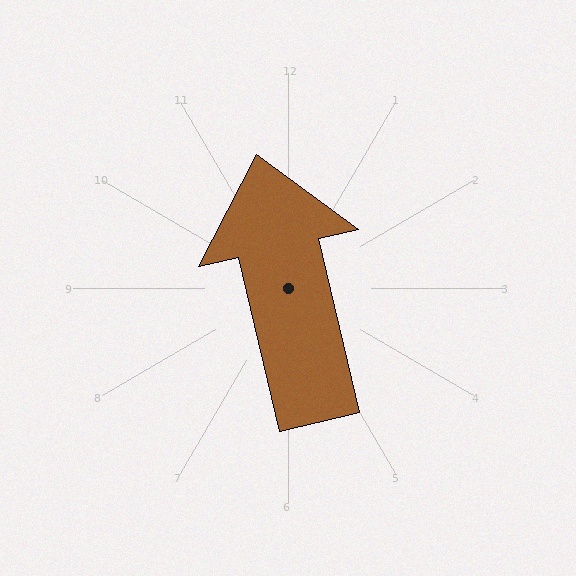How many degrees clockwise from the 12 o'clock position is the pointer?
Approximately 347 degrees.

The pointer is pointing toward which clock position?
Roughly 12 o'clock.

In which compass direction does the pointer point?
North.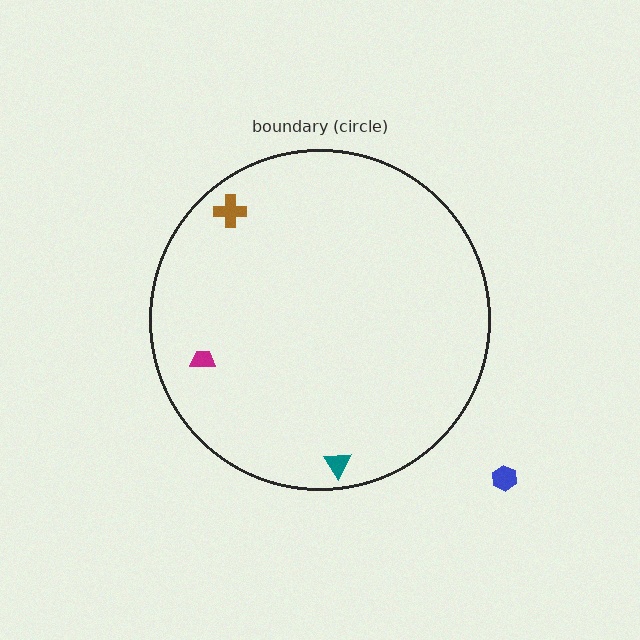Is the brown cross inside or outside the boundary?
Inside.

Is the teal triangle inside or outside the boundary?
Inside.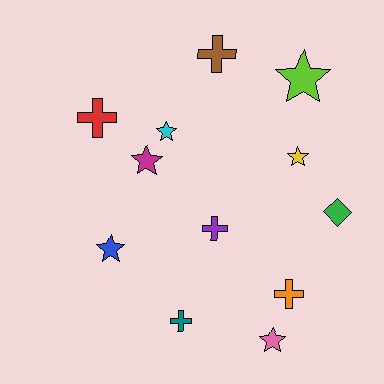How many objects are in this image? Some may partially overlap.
There are 12 objects.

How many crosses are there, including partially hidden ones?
There are 5 crosses.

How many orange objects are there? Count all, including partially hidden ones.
There is 1 orange object.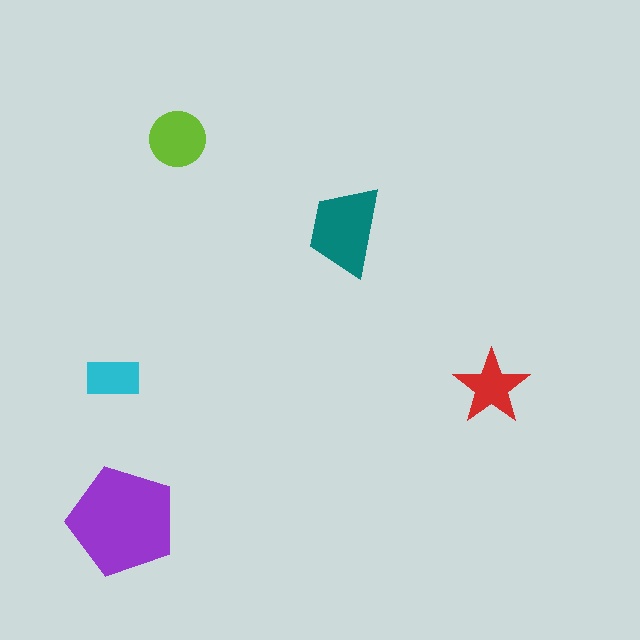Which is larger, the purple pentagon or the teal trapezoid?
The purple pentagon.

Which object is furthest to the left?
The cyan rectangle is leftmost.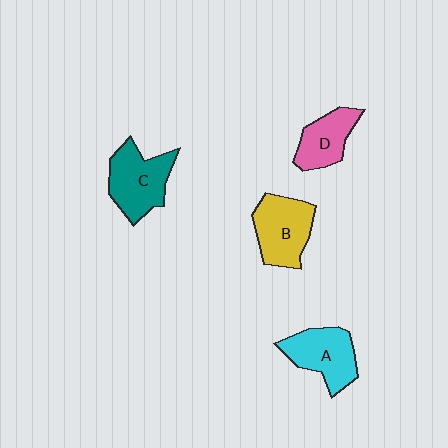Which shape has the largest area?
Shape C (teal).